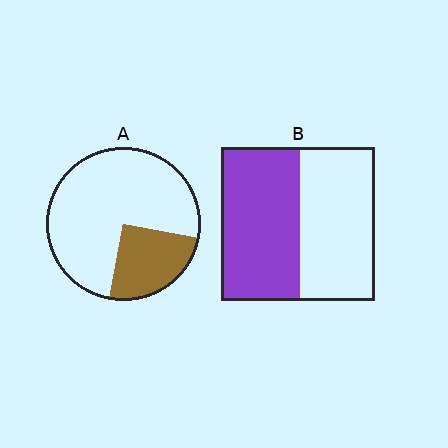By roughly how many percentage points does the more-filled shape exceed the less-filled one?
By roughly 25 percentage points (B over A).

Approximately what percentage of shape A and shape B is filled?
A is approximately 25% and B is approximately 50%.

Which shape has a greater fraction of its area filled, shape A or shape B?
Shape B.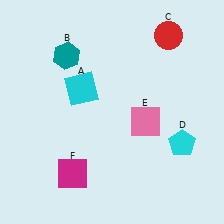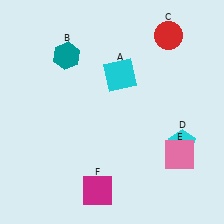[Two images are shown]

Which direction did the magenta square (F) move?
The magenta square (F) moved right.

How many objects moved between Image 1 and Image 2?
3 objects moved between the two images.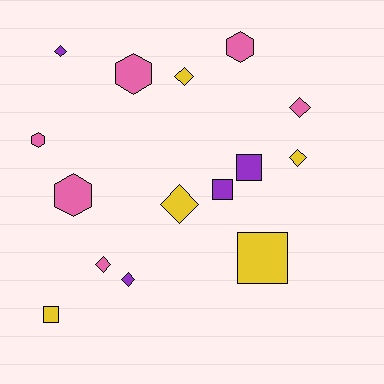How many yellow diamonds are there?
There are 3 yellow diamonds.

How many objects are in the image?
There are 15 objects.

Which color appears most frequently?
Pink, with 6 objects.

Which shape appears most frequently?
Diamond, with 7 objects.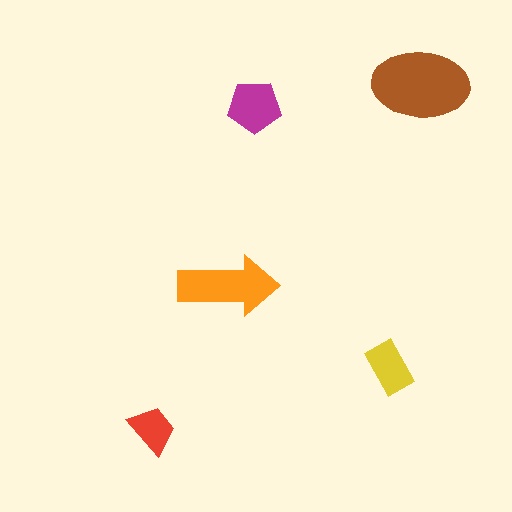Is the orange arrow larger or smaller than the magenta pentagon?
Larger.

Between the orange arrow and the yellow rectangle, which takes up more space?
The orange arrow.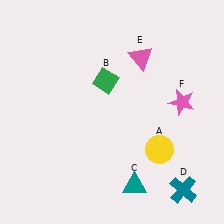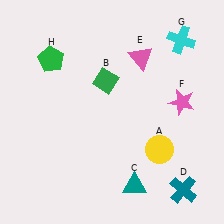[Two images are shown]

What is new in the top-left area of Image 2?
A green pentagon (H) was added in the top-left area of Image 2.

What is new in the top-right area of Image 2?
A cyan cross (G) was added in the top-right area of Image 2.